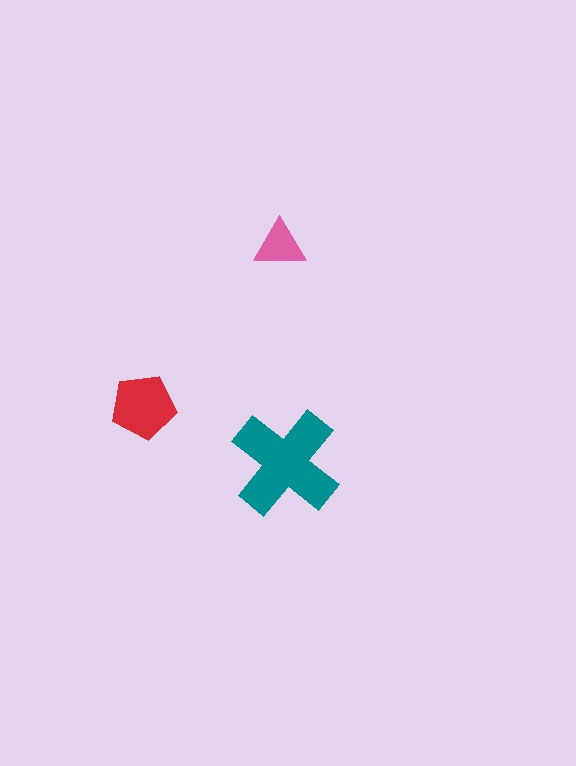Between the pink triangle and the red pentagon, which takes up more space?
The red pentagon.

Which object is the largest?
The teal cross.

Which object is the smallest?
The pink triangle.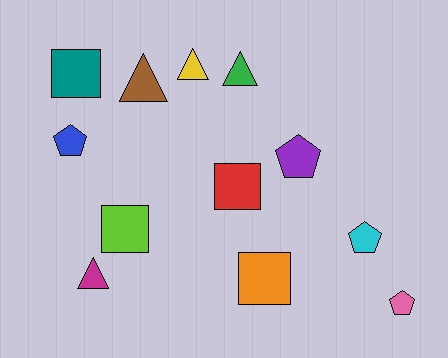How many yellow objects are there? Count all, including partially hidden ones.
There is 1 yellow object.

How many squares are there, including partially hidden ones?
There are 4 squares.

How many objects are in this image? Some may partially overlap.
There are 12 objects.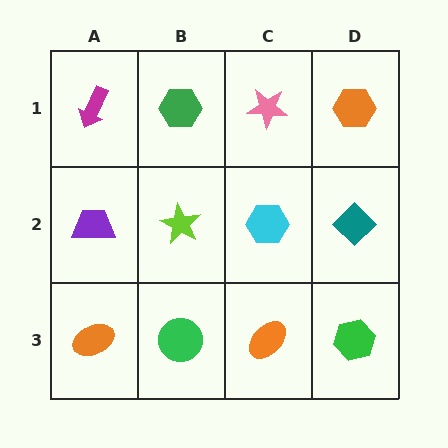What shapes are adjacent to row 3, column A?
A purple trapezoid (row 2, column A), a green circle (row 3, column B).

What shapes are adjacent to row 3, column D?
A teal diamond (row 2, column D), an orange ellipse (row 3, column C).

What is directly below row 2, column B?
A green circle.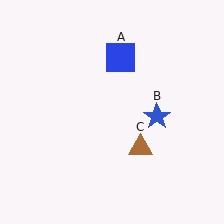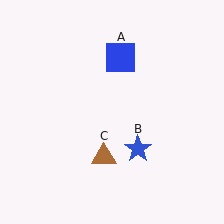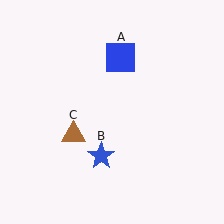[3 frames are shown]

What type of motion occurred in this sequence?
The blue star (object B), brown triangle (object C) rotated clockwise around the center of the scene.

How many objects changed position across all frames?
2 objects changed position: blue star (object B), brown triangle (object C).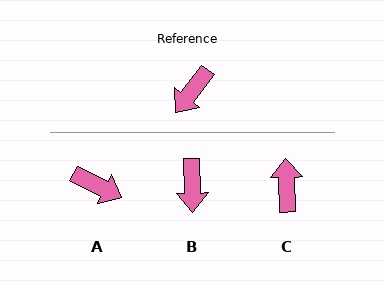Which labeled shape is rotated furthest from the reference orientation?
C, about 140 degrees away.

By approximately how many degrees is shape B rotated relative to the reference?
Approximately 39 degrees counter-clockwise.